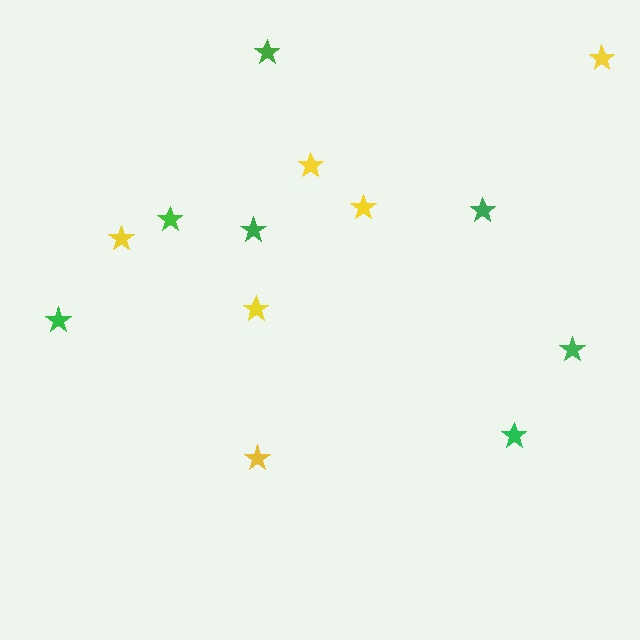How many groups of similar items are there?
There are 2 groups: one group of yellow stars (6) and one group of green stars (7).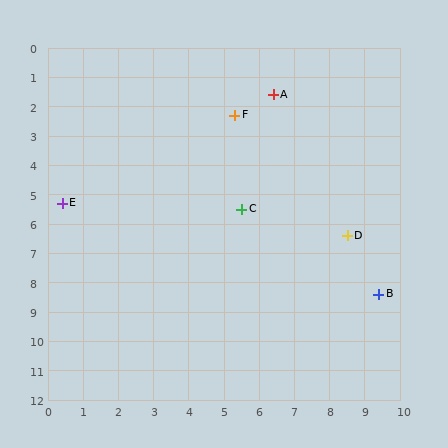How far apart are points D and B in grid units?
Points D and B are about 2.2 grid units apart.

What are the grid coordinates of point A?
Point A is at approximately (6.4, 1.6).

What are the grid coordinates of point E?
Point E is at approximately (0.4, 5.3).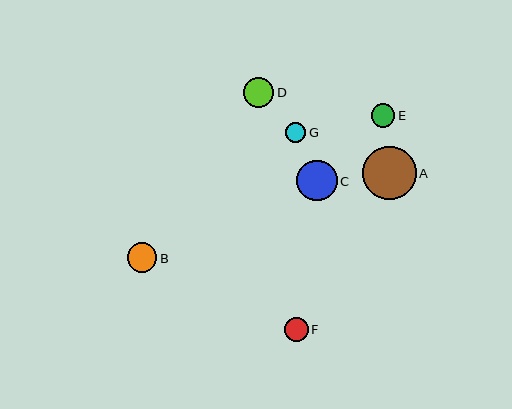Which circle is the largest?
Circle A is the largest with a size of approximately 53 pixels.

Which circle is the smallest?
Circle G is the smallest with a size of approximately 20 pixels.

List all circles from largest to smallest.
From largest to smallest: A, C, D, B, F, E, G.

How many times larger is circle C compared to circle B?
Circle C is approximately 1.4 times the size of circle B.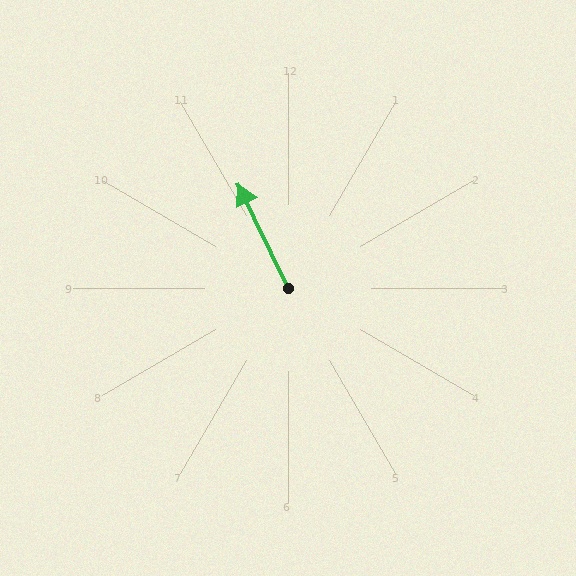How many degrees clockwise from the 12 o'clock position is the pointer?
Approximately 334 degrees.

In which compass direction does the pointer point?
Northwest.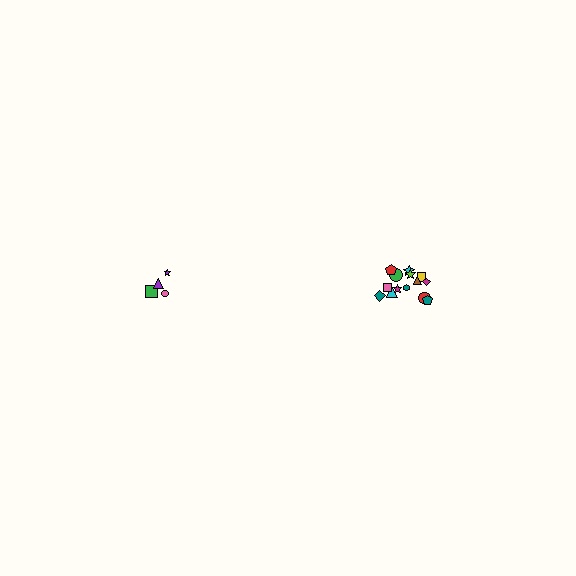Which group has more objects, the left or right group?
The right group.